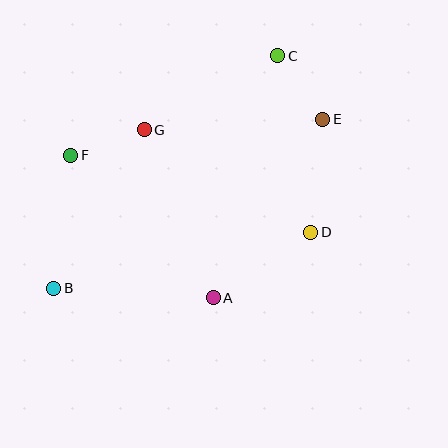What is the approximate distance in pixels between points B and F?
The distance between B and F is approximately 134 pixels.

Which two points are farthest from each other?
Points B and C are farthest from each other.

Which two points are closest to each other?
Points C and E are closest to each other.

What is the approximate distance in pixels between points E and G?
The distance between E and G is approximately 179 pixels.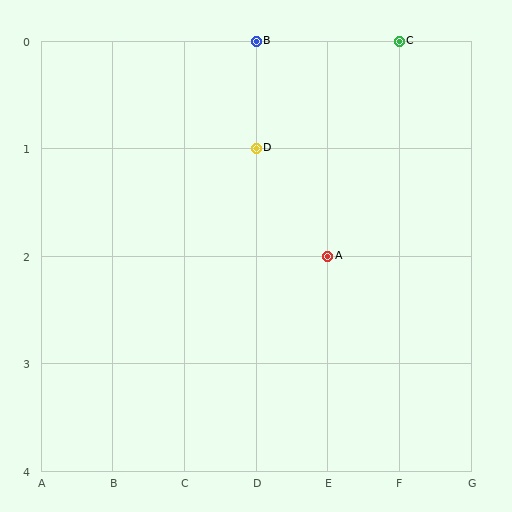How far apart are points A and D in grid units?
Points A and D are 1 column and 1 row apart (about 1.4 grid units diagonally).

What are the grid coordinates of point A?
Point A is at grid coordinates (E, 2).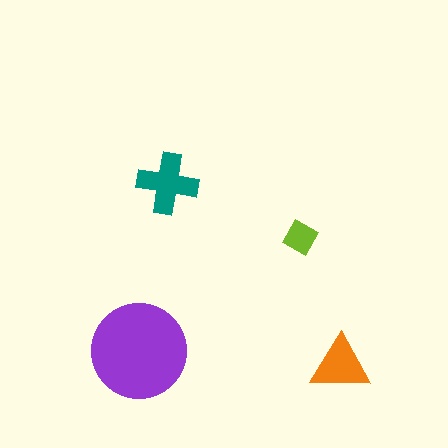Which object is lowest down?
The orange triangle is bottommost.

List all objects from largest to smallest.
The purple circle, the teal cross, the orange triangle, the lime square.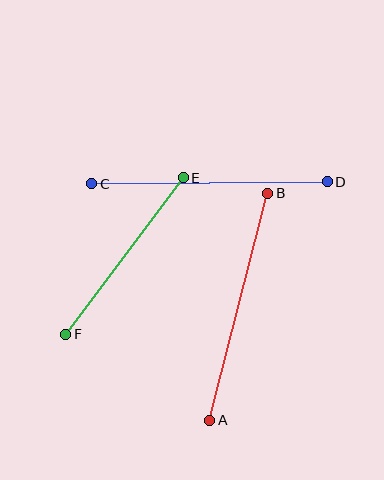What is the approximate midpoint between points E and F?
The midpoint is at approximately (124, 256) pixels.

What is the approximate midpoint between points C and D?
The midpoint is at approximately (210, 183) pixels.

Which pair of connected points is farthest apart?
Points C and D are farthest apart.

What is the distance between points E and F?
The distance is approximately 196 pixels.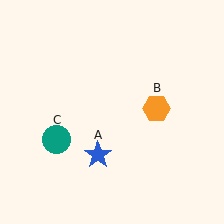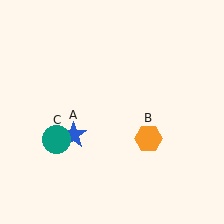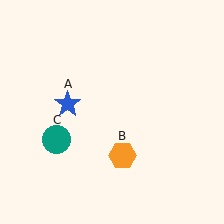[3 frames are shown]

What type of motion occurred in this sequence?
The blue star (object A), orange hexagon (object B) rotated clockwise around the center of the scene.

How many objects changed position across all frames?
2 objects changed position: blue star (object A), orange hexagon (object B).